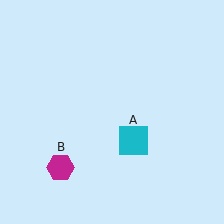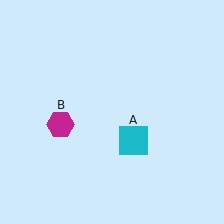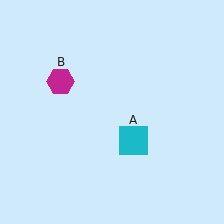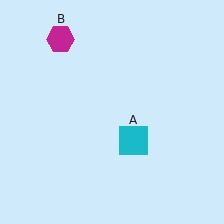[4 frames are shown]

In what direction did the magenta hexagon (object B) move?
The magenta hexagon (object B) moved up.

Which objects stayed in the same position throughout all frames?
Cyan square (object A) remained stationary.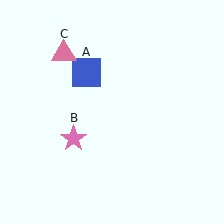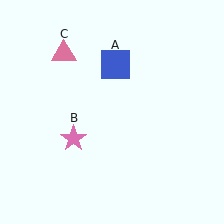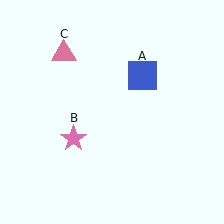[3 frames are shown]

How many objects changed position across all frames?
1 object changed position: blue square (object A).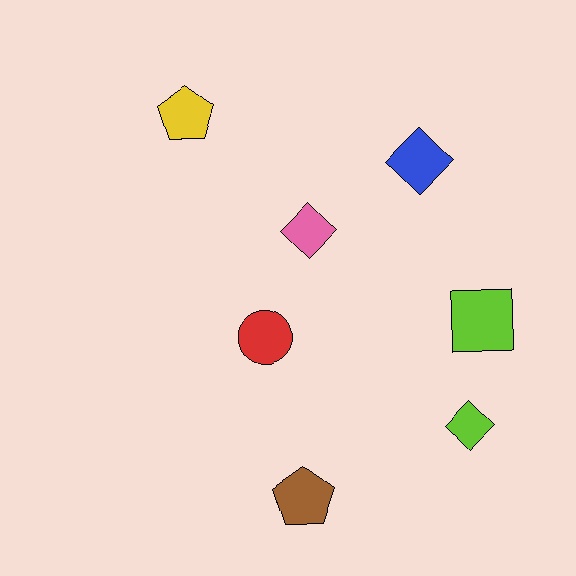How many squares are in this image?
There is 1 square.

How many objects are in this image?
There are 7 objects.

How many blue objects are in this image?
There is 1 blue object.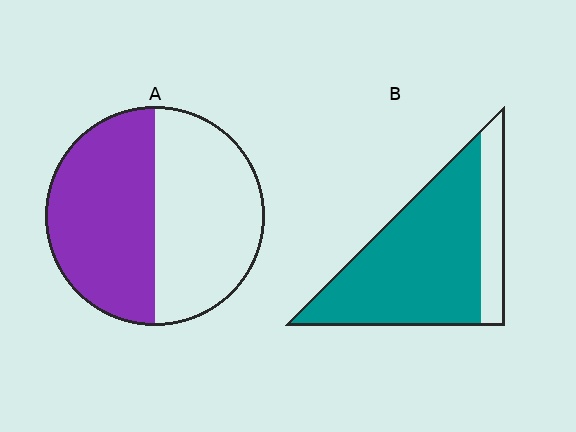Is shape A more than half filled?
Roughly half.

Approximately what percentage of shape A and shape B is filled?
A is approximately 50% and B is approximately 80%.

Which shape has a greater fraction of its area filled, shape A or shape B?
Shape B.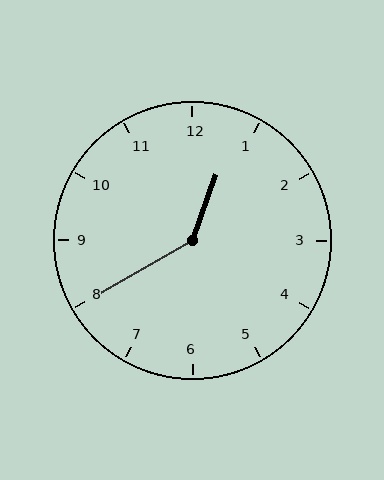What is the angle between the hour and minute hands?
Approximately 140 degrees.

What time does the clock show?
12:40.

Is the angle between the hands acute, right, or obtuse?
It is obtuse.